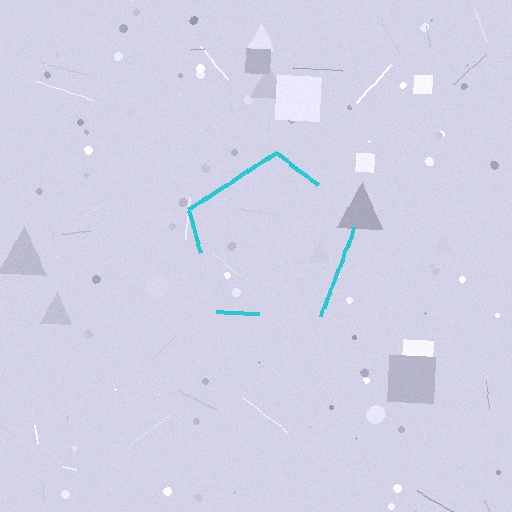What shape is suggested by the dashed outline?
The dashed outline suggests a pentagon.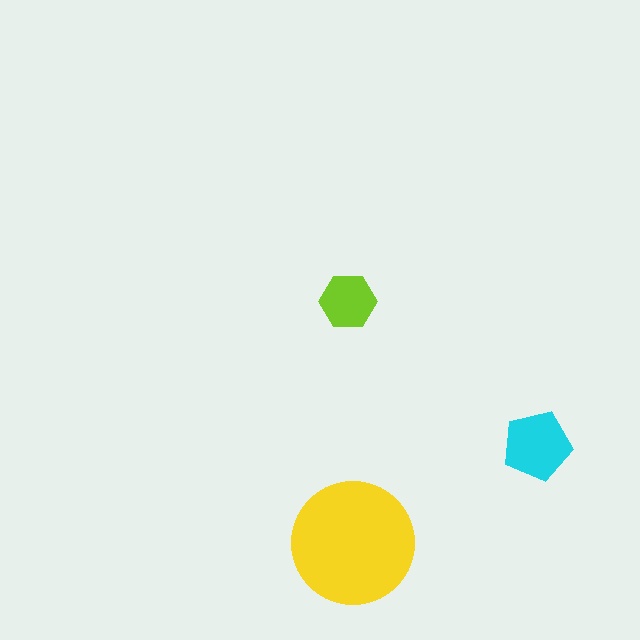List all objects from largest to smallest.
The yellow circle, the cyan pentagon, the lime hexagon.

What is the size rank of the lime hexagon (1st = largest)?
3rd.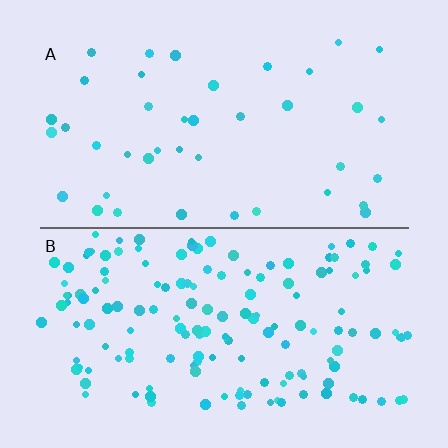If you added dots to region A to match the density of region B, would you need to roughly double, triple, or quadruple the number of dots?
Approximately quadruple.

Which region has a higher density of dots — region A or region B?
B (the bottom).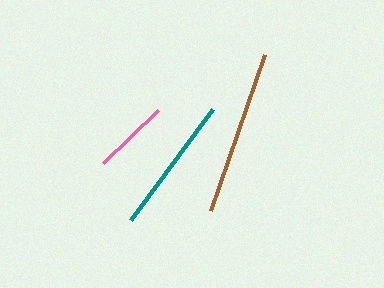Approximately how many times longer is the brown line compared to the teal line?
The brown line is approximately 1.2 times the length of the teal line.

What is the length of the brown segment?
The brown segment is approximately 165 pixels long.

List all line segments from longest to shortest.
From longest to shortest: brown, teal, pink.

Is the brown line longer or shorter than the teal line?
The brown line is longer than the teal line.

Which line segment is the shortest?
The pink line is the shortest at approximately 77 pixels.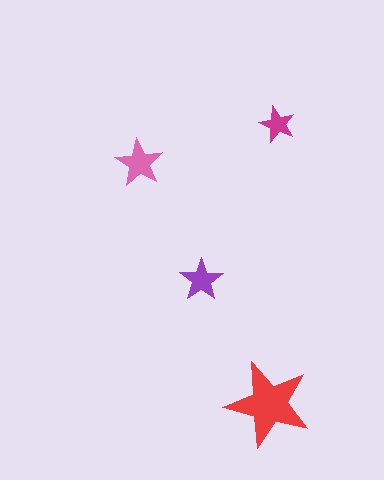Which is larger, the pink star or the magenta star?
The pink one.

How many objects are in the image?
There are 4 objects in the image.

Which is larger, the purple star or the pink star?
The pink one.